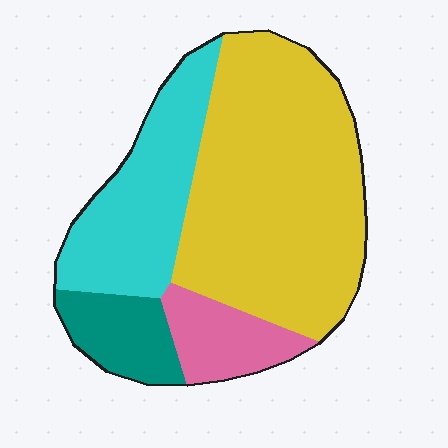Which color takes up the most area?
Yellow, at roughly 55%.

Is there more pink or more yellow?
Yellow.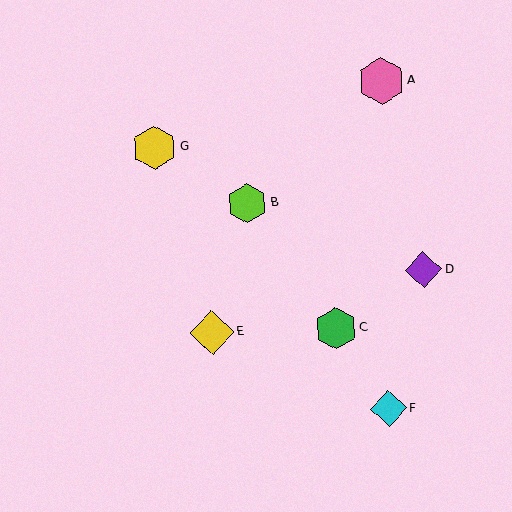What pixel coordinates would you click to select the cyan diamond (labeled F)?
Click at (388, 409) to select the cyan diamond F.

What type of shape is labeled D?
Shape D is a purple diamond.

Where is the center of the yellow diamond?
The center of the yellow diamond is at (212, 332).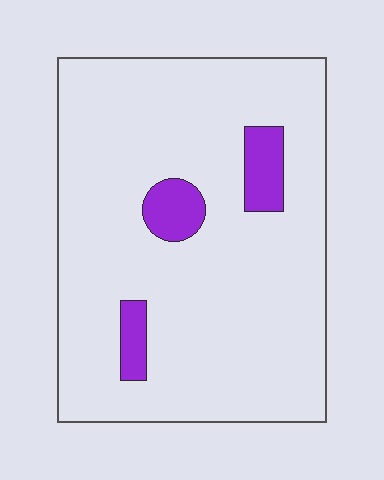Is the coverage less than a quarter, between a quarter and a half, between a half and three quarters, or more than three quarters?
Less than a quarter.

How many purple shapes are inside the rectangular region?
3.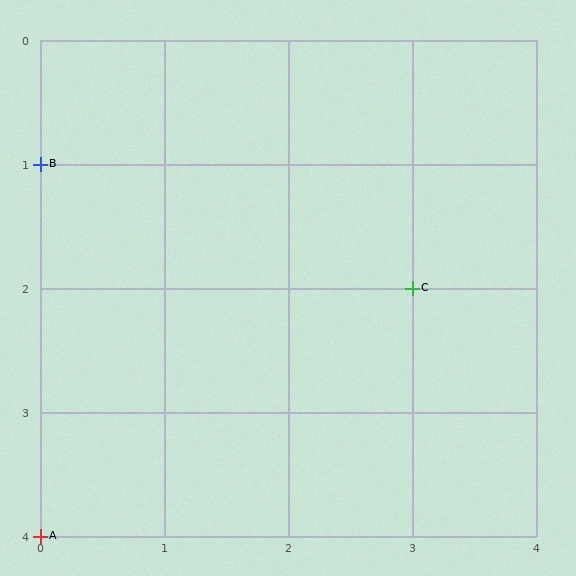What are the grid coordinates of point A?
Point A is at grid coordinates (0, 4).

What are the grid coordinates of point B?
Point B is at grid coordinates (0, 1).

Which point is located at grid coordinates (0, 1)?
Point B is at (0, 1).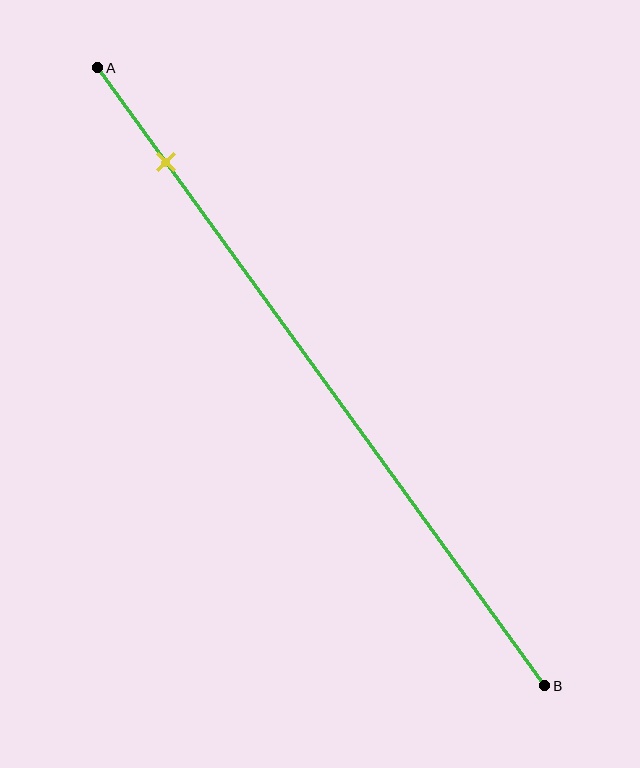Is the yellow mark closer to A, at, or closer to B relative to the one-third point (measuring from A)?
The yellow mark is closer to point A than the one-third point of segment AB.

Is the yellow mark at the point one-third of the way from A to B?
No, the mark is at about 15% from A, not at the 33% one-third point.